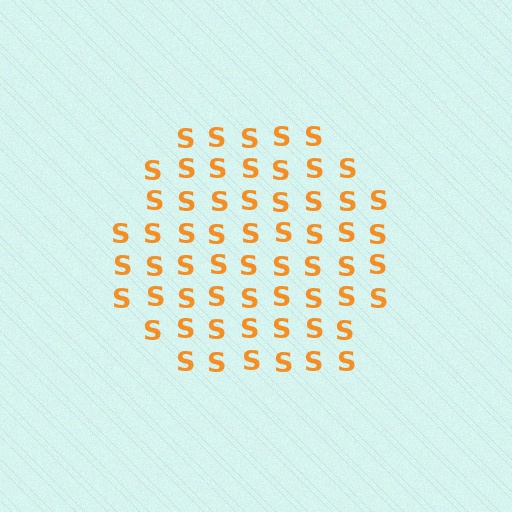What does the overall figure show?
The overall figure shows a hexagon.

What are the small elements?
The small elements are letter S's.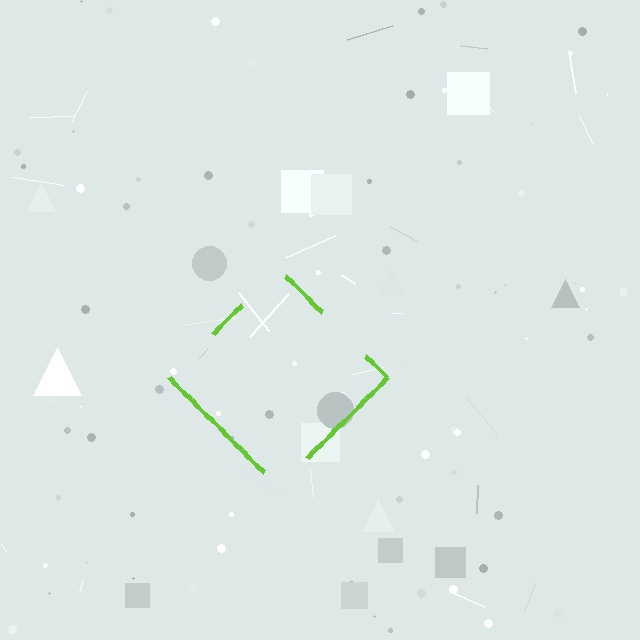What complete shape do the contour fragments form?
The contour fragments form a diamond.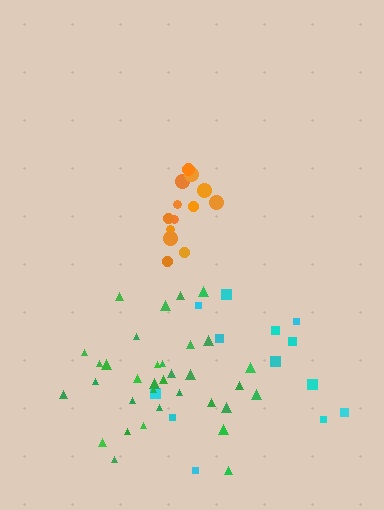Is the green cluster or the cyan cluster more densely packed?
Green.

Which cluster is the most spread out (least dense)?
Cyan.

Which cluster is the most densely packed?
Green.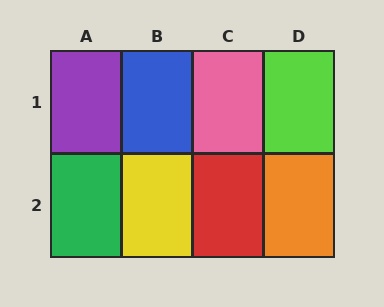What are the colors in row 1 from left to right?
Purple, blue, pink, lime.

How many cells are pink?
1 cell is pink.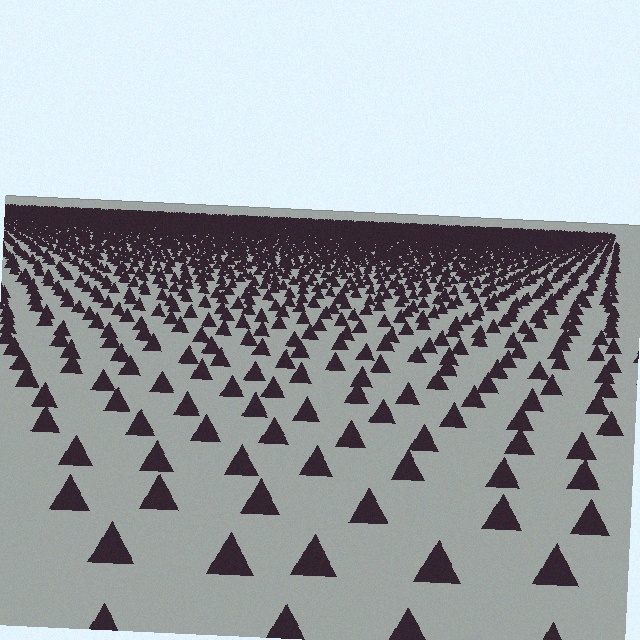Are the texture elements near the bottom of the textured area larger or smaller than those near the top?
Larger. Near the bottom, elements are closer to the viewer and appear at a bigger on-screen size.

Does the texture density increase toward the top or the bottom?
Density increases toward the top.